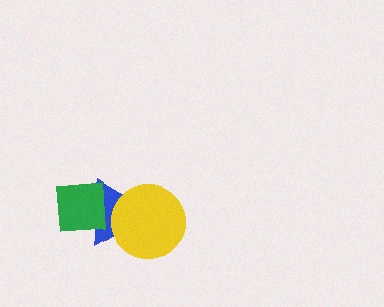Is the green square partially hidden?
No, no other shape covers it.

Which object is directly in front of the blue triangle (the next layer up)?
The yellow circle is directly in front of the blue triangle.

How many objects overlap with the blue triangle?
2 objects overlap with the blue triangle.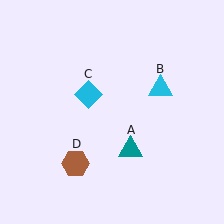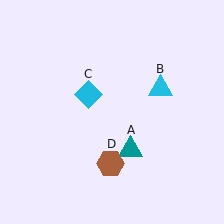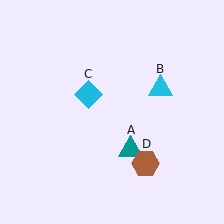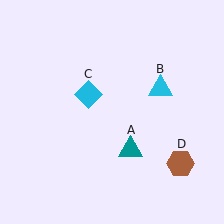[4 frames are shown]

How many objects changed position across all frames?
1 object changed position: brown hexagon (object D).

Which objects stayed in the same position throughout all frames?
Teal triangle (object A) and cyan triangle (object B) and cyan diamond (object C) remained stationary.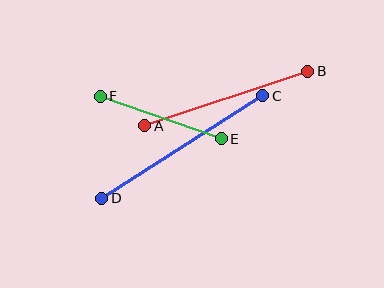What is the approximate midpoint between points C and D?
The midpoint is at approximately (182, 147) pixels.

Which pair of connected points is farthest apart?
Points C and D are farthest apart.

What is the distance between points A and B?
The distance is approximately 172 pixels.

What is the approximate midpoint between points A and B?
The midpoint is at approximately (226, 98) pixels.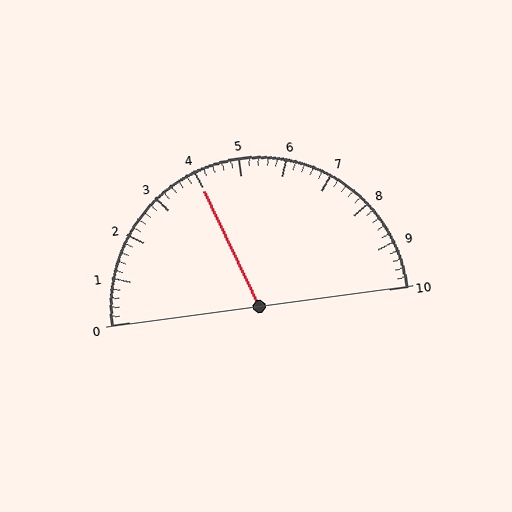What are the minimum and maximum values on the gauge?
The gauge ranges from 0 to 10.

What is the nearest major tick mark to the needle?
The nearest major tick mark is 4.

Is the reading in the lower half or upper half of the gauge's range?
The reading is in the lower half of the range (0 to 10).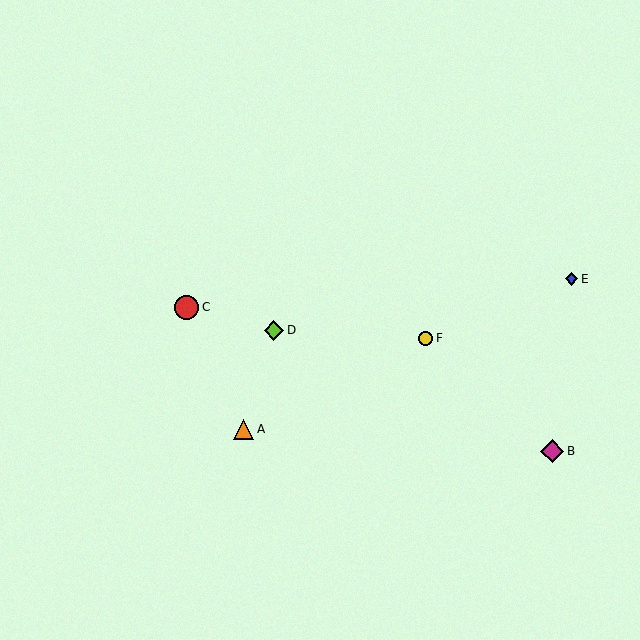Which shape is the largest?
The red circle (labeled C) is the largest.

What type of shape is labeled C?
Shape C is a red circle.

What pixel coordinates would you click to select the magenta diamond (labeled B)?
Click at (552, 451) to select the magenta diamond B.